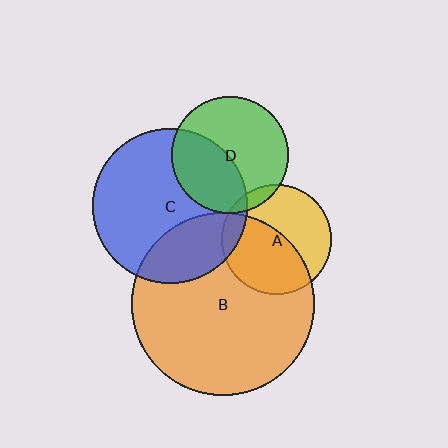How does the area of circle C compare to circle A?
Approximately 2.0 times.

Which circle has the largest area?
Circle B (orange).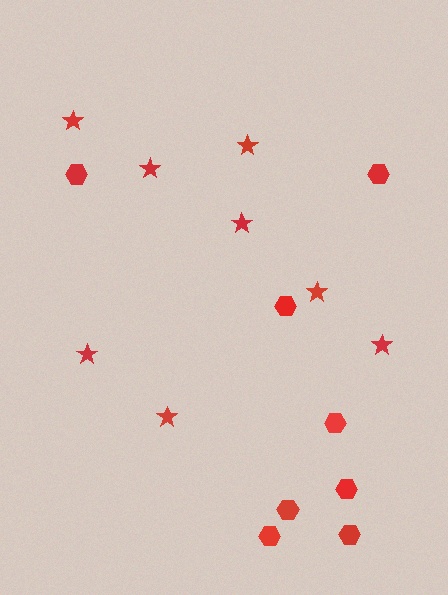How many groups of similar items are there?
There are 2 groups: one group of hexagons (8) and one group of stars (8).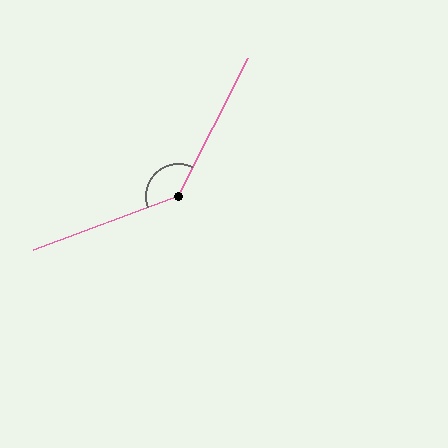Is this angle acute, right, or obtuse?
It is obtuse.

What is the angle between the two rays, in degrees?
Approximately 137 degrees.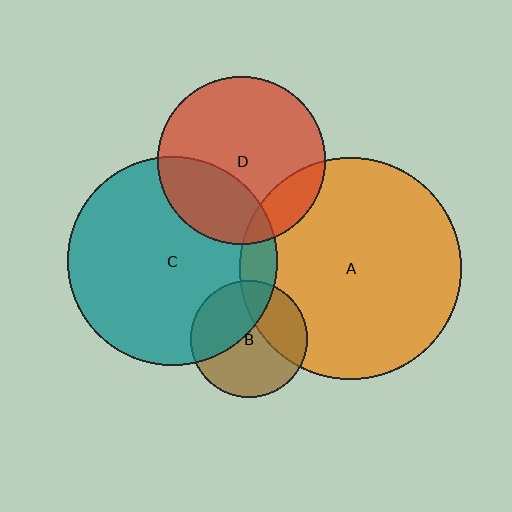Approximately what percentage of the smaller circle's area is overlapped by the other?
Approximately 15%.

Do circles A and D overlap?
Yes.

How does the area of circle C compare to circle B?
Approximately 3.2 times.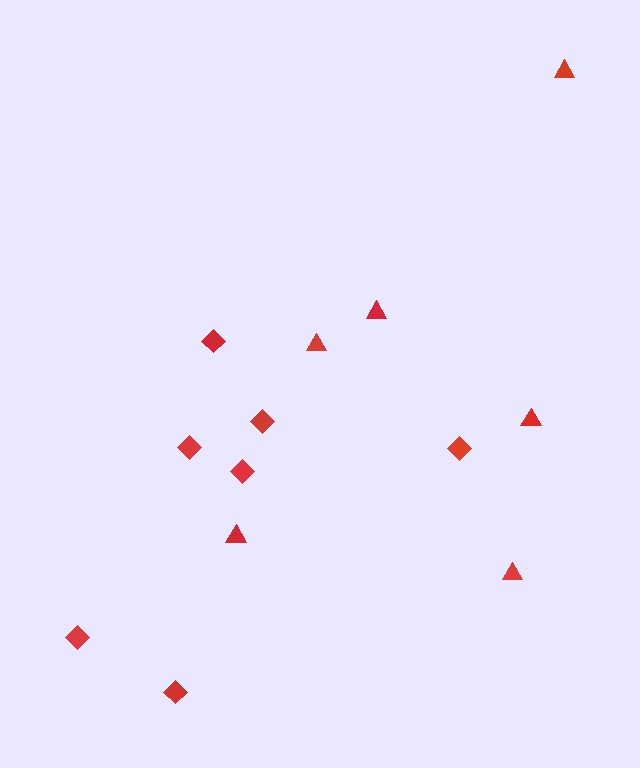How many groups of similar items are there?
There are 2 groups: one group of diamonds (7) and one group of triangles (6).